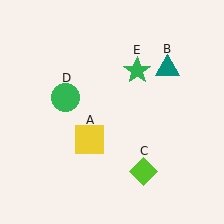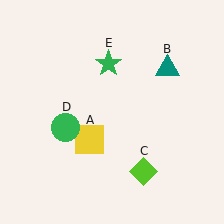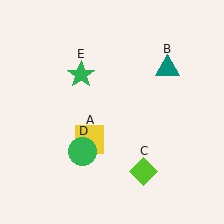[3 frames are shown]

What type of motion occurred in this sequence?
The green circle (object D), green star (object E) rotated counterclockwise around the center of the scene.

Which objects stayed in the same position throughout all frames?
Yellow square (object A) and teal triangle (object B) and lime diamond (object C) remained stationary.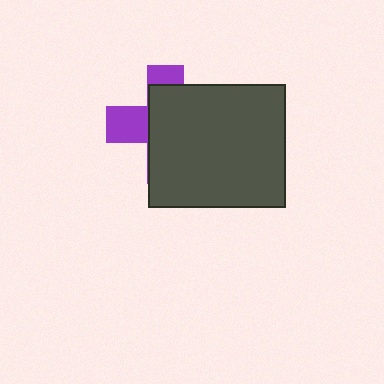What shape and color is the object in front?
The object in front is a dark gray rectangle.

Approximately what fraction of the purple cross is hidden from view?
Roughly 70% of the purple cross is hidden behind the dark gray rectangle.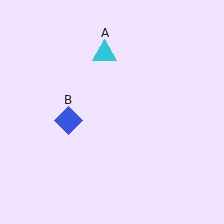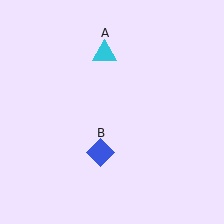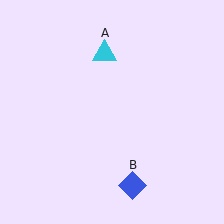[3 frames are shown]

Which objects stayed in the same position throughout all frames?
Cyan triangle (object A) remained stationary.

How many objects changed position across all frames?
1 object changed position: blue diamond (object B).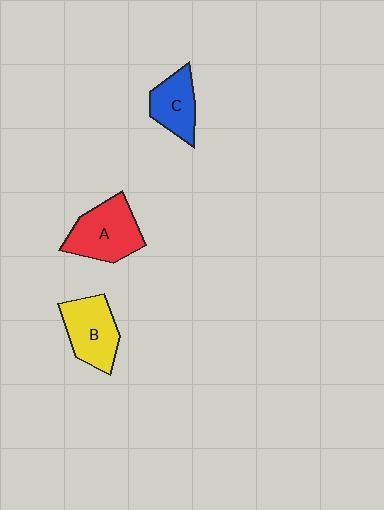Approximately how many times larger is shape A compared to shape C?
Approximately 1.4 times.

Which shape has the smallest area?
Shape C (blue).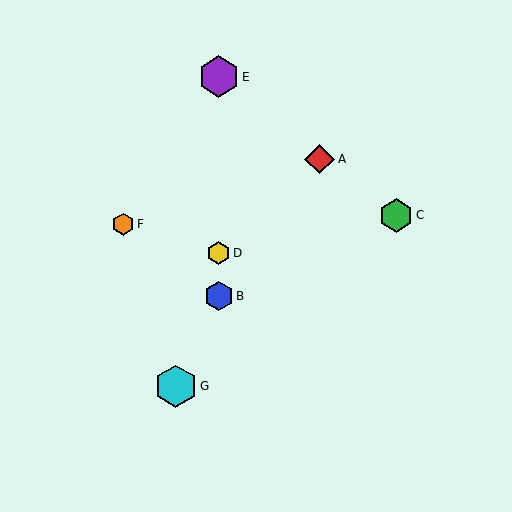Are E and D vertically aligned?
Yes, both are at x≈219.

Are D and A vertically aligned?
No, D is at x≈219 and A is at x≈320.